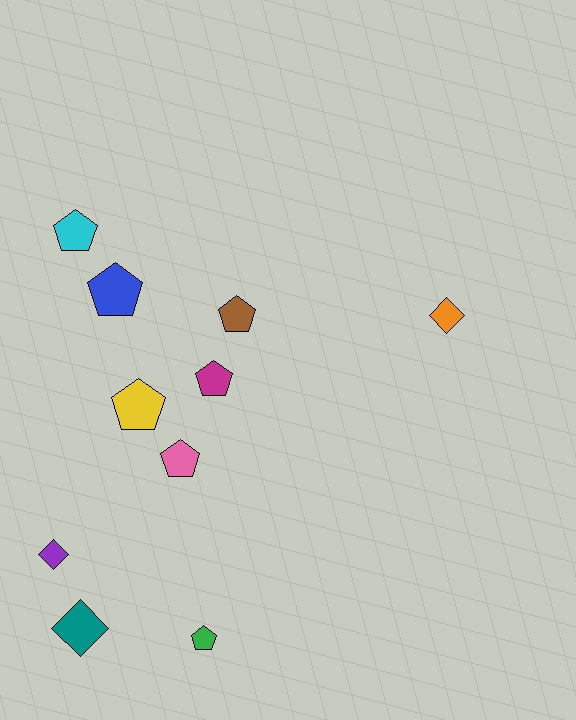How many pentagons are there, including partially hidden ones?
There are 7 pentagons.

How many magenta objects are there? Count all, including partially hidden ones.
There is 1 magenta object.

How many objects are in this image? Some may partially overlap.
There are 10 objects.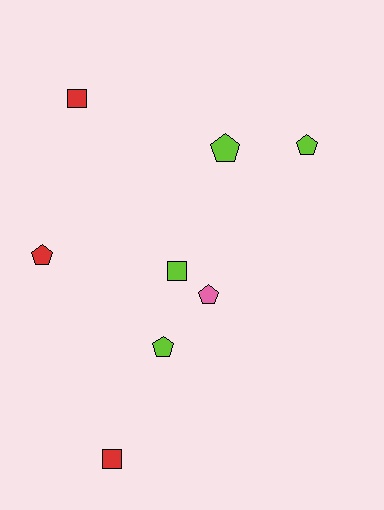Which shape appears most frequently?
Pentagon, with 5 objects.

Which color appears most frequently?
Lime, with 4 objects.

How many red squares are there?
There are 2 red squares.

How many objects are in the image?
There are 8 objects.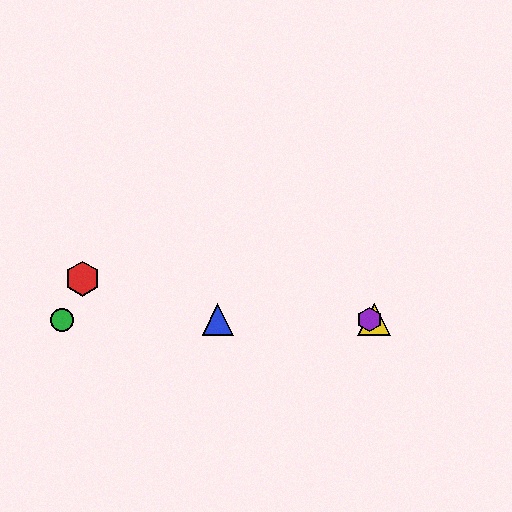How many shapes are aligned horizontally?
4 shapes (the blue triangle, the green circle, the yellow triangle, the purple hexagon) are aligned horizontally.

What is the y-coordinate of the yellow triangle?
The yellow triangle is at y≈320.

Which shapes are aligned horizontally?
The blue triangle, the green circle, the yellow triangle, the purple hexagon are aligned horizontally.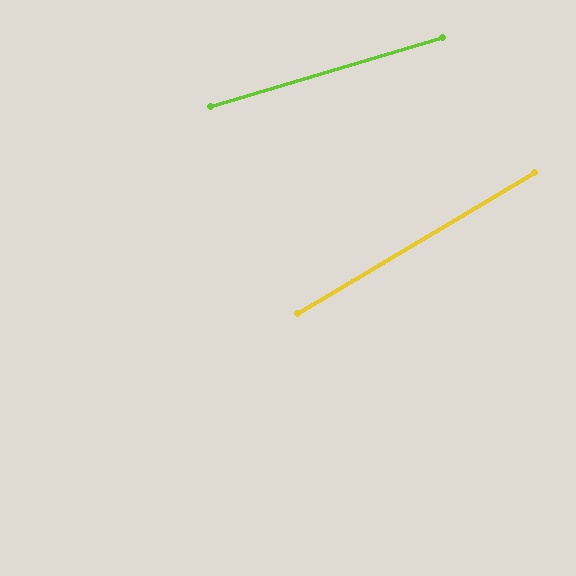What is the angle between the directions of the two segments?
Approximately 14 degrees.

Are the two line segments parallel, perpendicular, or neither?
Neither parallel nor perpendicular — they differ by about 14°.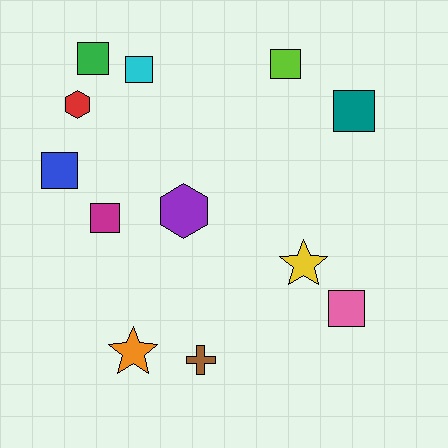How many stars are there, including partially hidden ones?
There are 2 stars.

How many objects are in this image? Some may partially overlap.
There are 12 objects.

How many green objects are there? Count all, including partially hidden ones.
There is 1 green object.